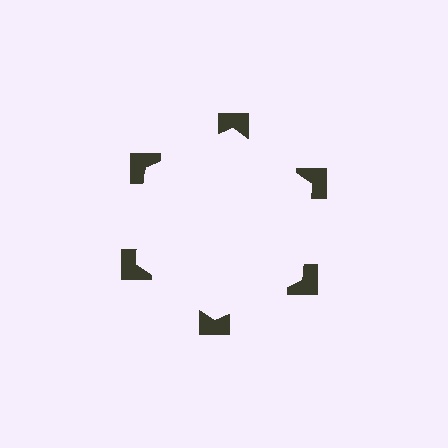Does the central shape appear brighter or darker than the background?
It typically appears slightly brighter than the background, even though no actual brightness change is drawn.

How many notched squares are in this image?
There are 6 — one at each vertex of the illusory hexagon.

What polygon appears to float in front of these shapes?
An illusory hexagon — its edges are inferred from the aligned wedge cuts in the notched squares, not physically drawn.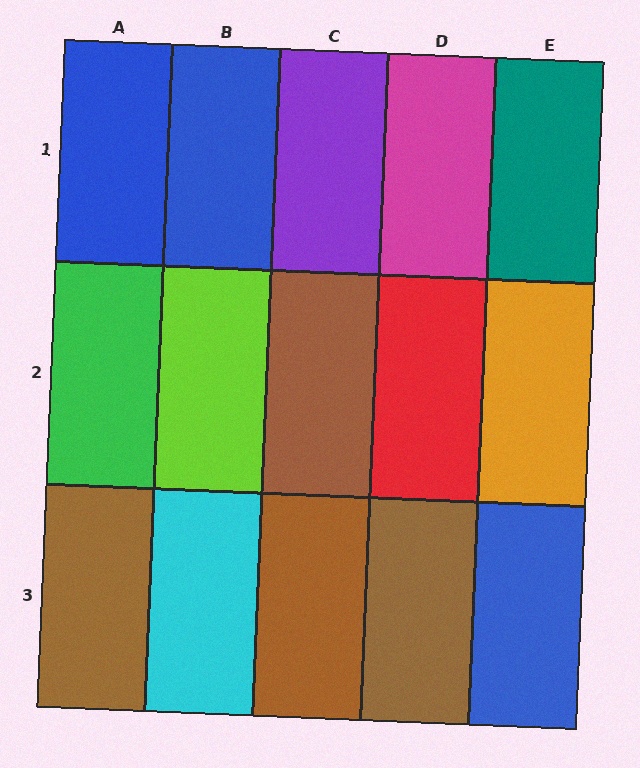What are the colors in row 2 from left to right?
Green, lime, brown, red, orange.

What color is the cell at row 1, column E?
Teal.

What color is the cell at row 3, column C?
Brown.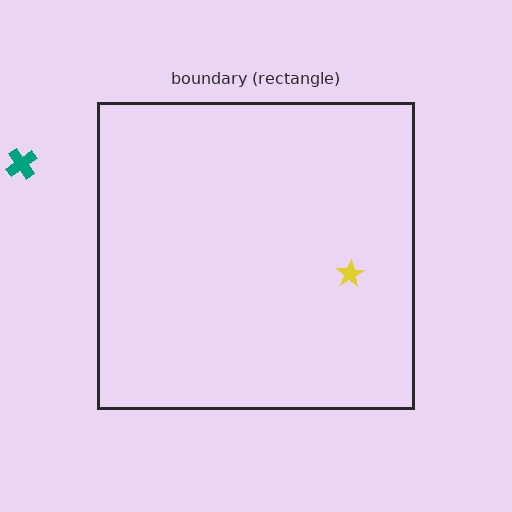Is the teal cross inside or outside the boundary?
Outside.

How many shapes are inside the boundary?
1 inside, 1 outside.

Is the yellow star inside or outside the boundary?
Inside.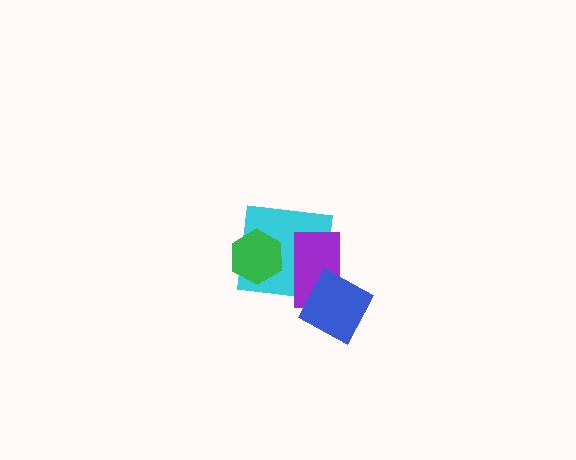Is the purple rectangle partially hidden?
Yes, it is partially covered by another shape.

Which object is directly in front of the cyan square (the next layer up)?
The purple rectangle is directly in front of the cyan square.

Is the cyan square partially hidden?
Yes, it is partially covered by another shape.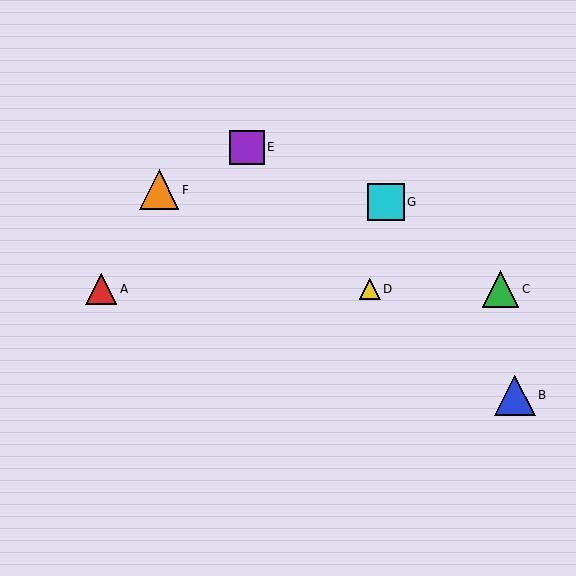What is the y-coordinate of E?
Object E is at y≈147.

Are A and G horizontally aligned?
No, A is at y≈289 and G is at y≈202.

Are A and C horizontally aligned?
Yes, both are at y≈289.